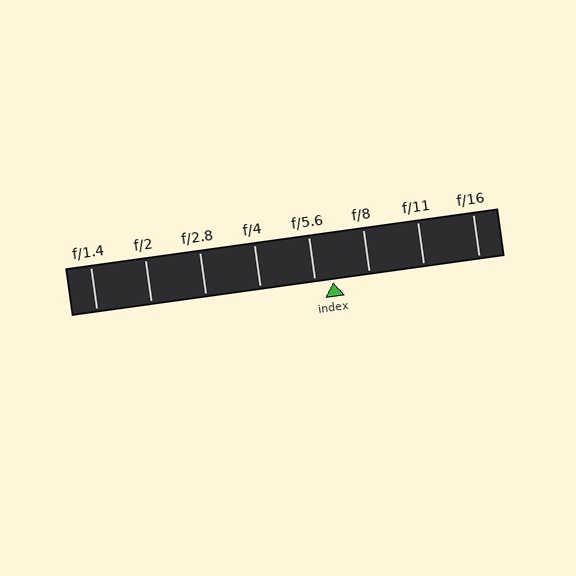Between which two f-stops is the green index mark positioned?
The index mark is between f/5.6 and f/8.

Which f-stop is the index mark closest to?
The index mark is closest to f/5.6.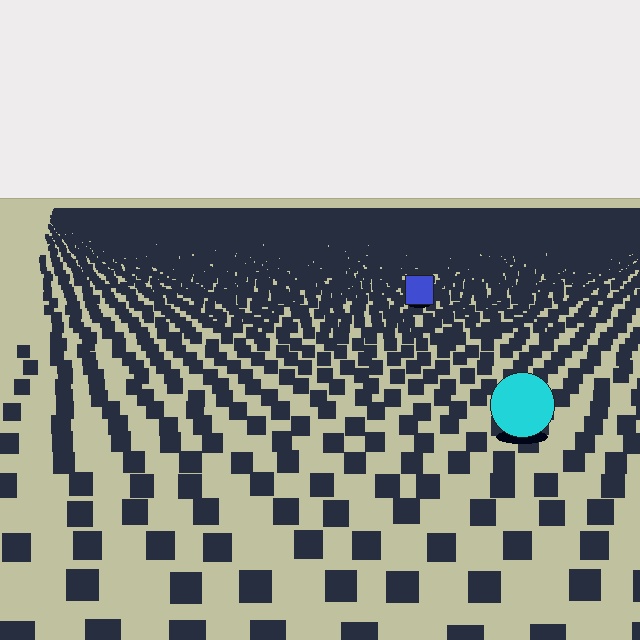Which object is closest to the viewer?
The cyan circle is closest. The texture marks near it are larger and more spread out.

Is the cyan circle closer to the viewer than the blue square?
Yes. The cyan circle is closer — you can tell from the texture gradient: the ground texture is coarser near it.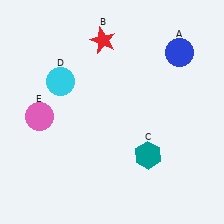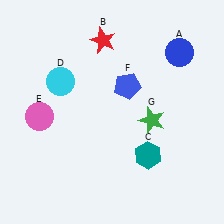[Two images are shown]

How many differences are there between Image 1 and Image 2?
There are 2 differences between the two images.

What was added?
A blue pentagon (F), a green star (G) were added in Image 2.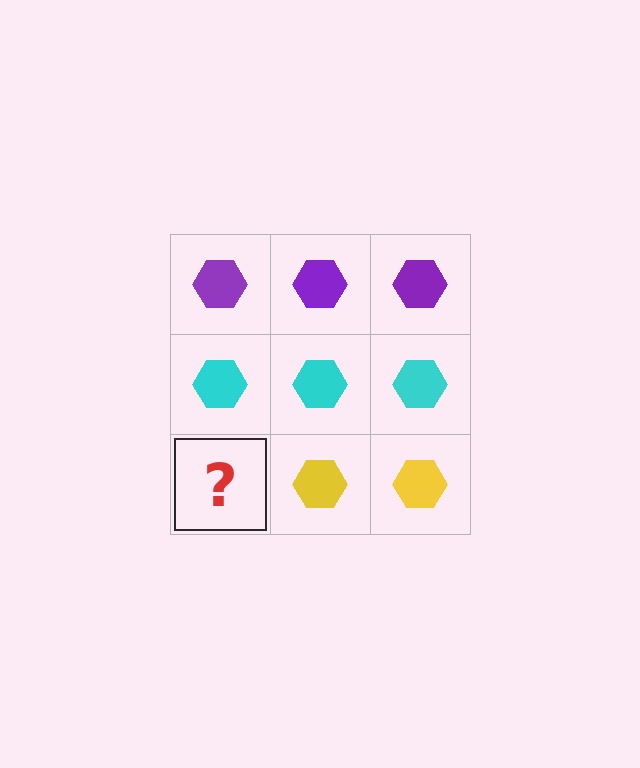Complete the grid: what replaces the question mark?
The question mark should be replaced with a yellow hexagon.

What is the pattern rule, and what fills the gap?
The rule is that each row has a consistent color. The gap should be filled with a yellow hexagon.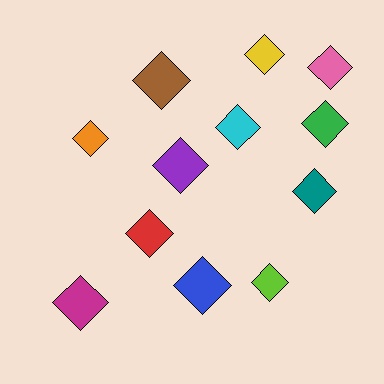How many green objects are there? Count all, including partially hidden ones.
There is 1 green object.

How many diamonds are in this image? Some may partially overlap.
There are 12 diamonds.